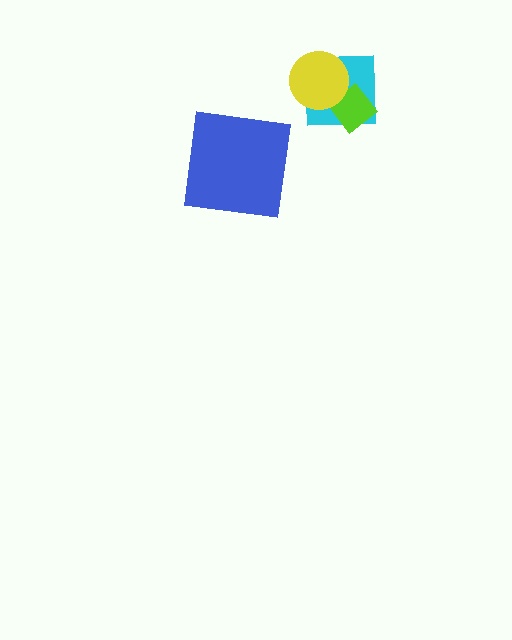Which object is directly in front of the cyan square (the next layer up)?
The lime diamond is directly in front of the cyan square.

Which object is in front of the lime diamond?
The yellow circle is in front of the lime diamond.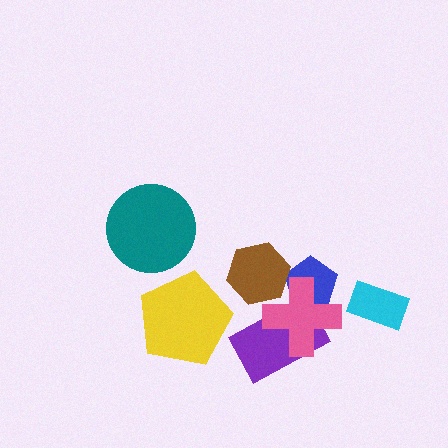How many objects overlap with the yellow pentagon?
0 objects overlap with the yellow pentagon.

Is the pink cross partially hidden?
Yes, it is partially covered by another shape.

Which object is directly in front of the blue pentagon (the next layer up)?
The pink cross is directly in front of the blue pentagon.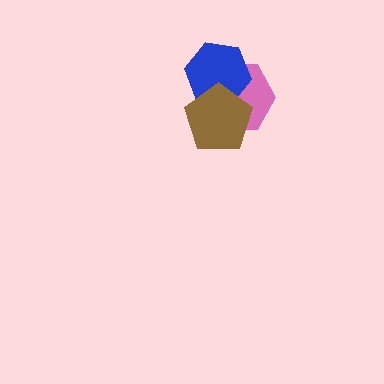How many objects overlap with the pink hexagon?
2 objects overlap with the pink hexagon.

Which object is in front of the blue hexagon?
The brown pentagon is in front of the blue hexagon.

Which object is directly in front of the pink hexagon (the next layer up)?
The blue hexagon is directly in front of the pink hexagon.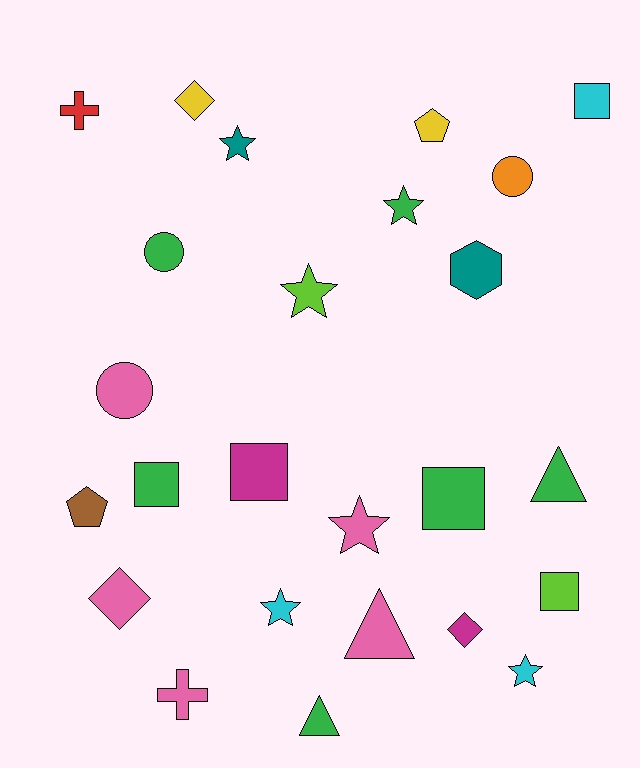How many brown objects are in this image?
There is 1 brown object.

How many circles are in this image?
There are 3 circles.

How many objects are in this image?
There are 25 objects.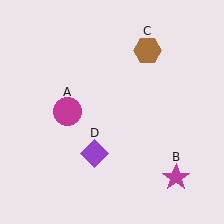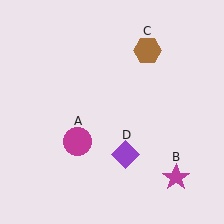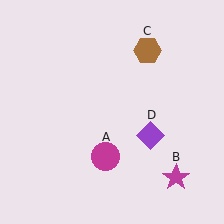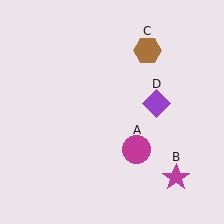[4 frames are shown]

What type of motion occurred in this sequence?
The magenta circle (object A), purple diamond (object D) rotated counterclockwise around the center of the scene.